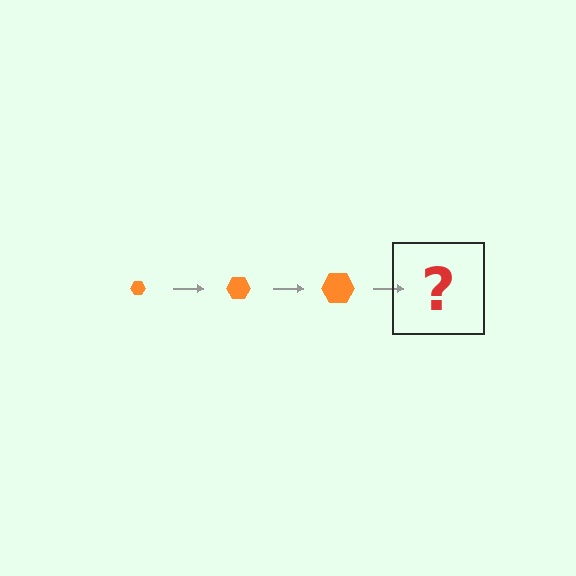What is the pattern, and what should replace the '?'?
The pattern is that the hexagon gets progressively larger each step. The '?' should be an orange hexagon, larger than the previous one.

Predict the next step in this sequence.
The next step is an orange hexagon, larger than the previous one.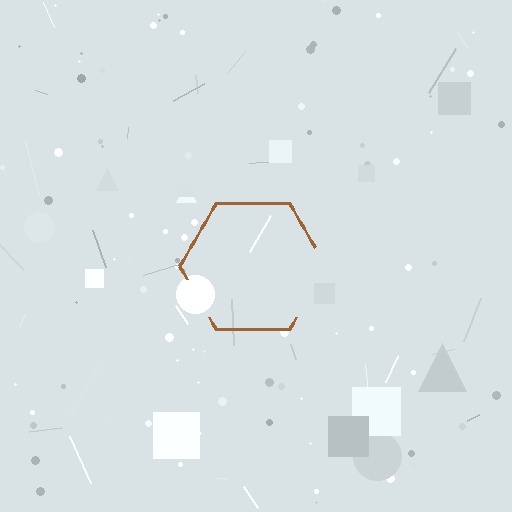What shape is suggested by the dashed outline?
The dashed outline suggests a hexagon.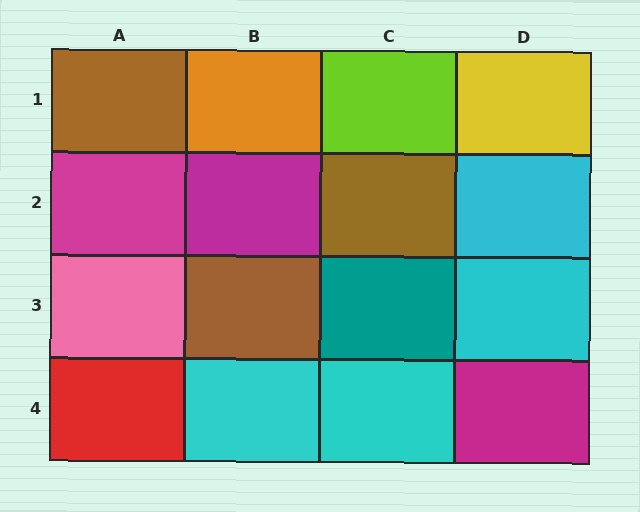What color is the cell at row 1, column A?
Brown.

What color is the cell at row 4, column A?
Red.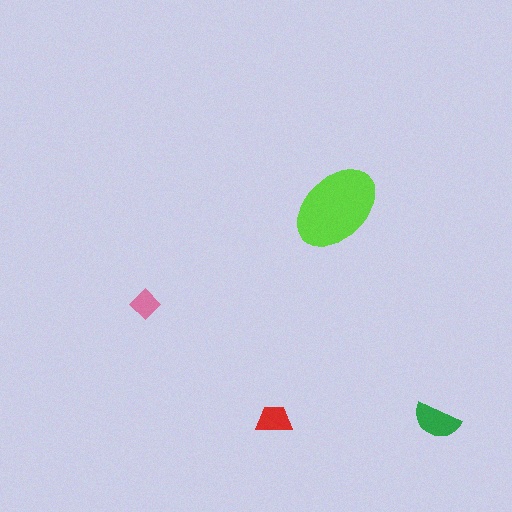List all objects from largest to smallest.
The lime ellipse, the green semicircle, the red trapezoid, the pink diamond.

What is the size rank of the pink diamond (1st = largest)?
4th.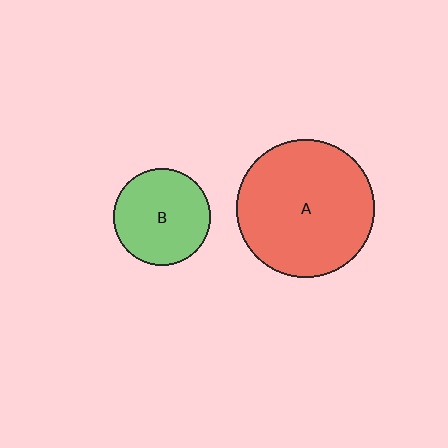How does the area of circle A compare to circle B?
Approximately 2.0 times.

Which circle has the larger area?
Circle A (red).